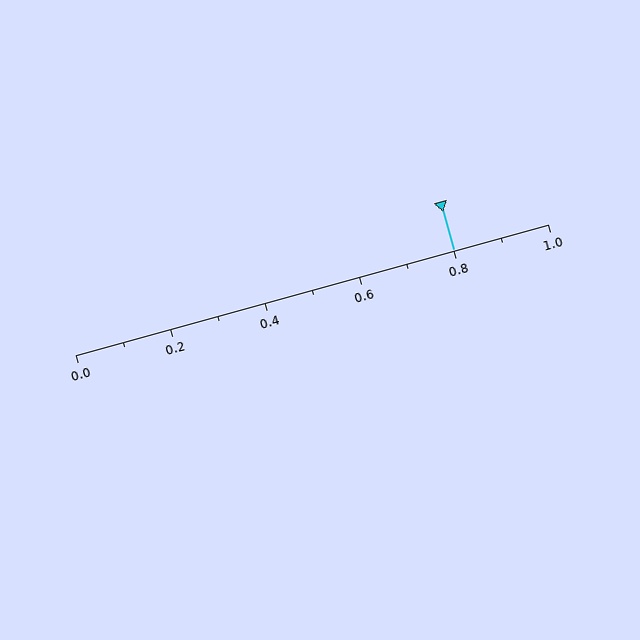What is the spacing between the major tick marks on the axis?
The major ticks are spaced 0.2 apart.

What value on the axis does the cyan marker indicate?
The marker indicates approximately 0.8.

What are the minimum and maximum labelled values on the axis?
The axis runs from 0.0 to 1.0.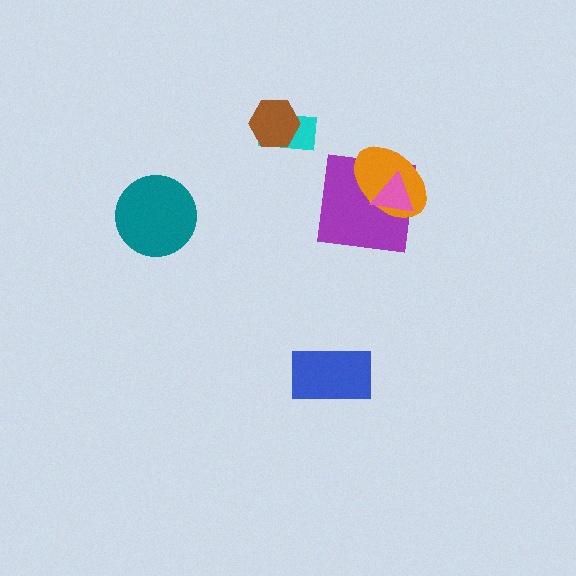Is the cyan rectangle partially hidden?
Yes, it is partially covered by another shape.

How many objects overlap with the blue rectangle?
0 objects overlap with the blue rectangle.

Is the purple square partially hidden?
Yes, it is partially covered by another shape.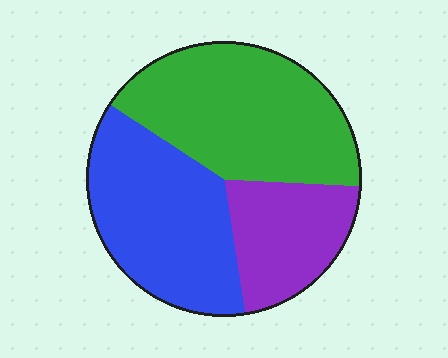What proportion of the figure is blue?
Blue takes up about three eighths (3/8) of the figure.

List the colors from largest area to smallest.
From largest to smallest: green, blue, purple.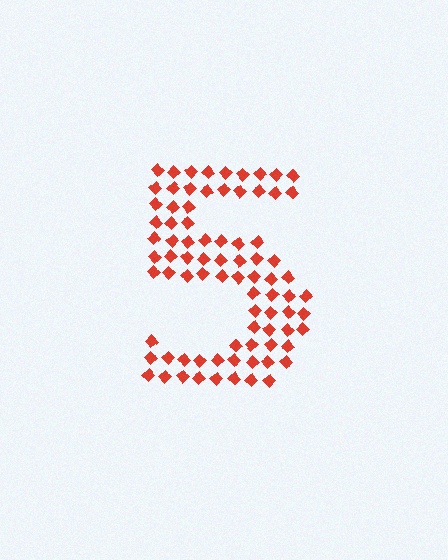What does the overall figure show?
The overall figure shows the digit 5.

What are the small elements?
The small elements are diamonds.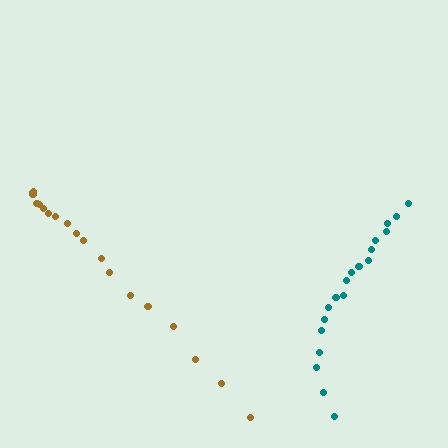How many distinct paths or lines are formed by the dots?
There are 2 distinct paths.